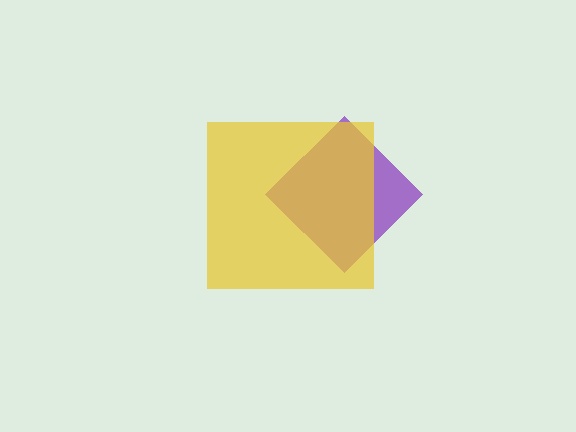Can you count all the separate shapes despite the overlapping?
Yes, there are 2 separate shapes.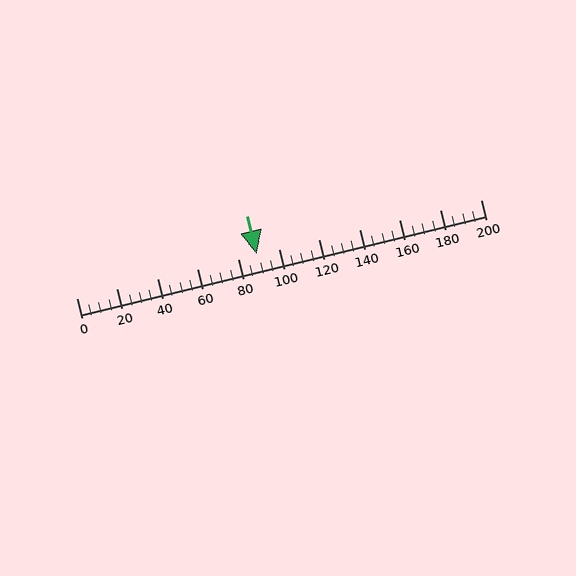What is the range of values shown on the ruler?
The ruler shows values from 0 to 200.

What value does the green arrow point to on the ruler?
The green arrow points to approximately 89.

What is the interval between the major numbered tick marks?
The major tick marks are spaced 20 units apart.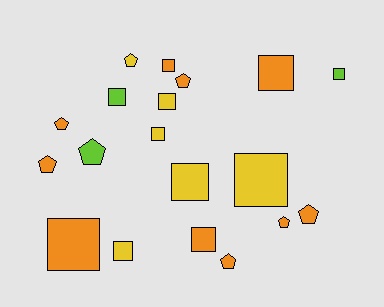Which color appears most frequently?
Orange, with 10 objects.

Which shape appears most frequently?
Square, with 11 objects.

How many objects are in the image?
There are 19 objects.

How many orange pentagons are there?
There are 6 orange pentagons.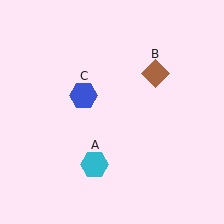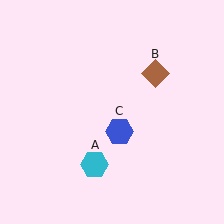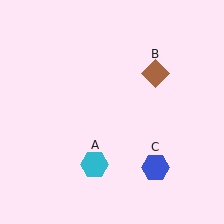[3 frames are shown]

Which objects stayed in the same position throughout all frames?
Cyan hexagon (object A) and brown diamond (object B) remained stationary.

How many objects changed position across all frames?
1 object changed position: blue hexagon (object C).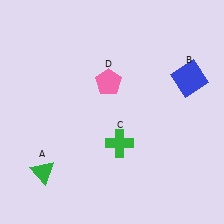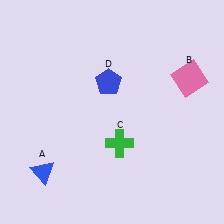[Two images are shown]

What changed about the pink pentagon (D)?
In Image 1, D is pink. In Image 2, it changed to blue.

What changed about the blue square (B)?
In Image 1, B is blue. In Image 2, it changed to pink.